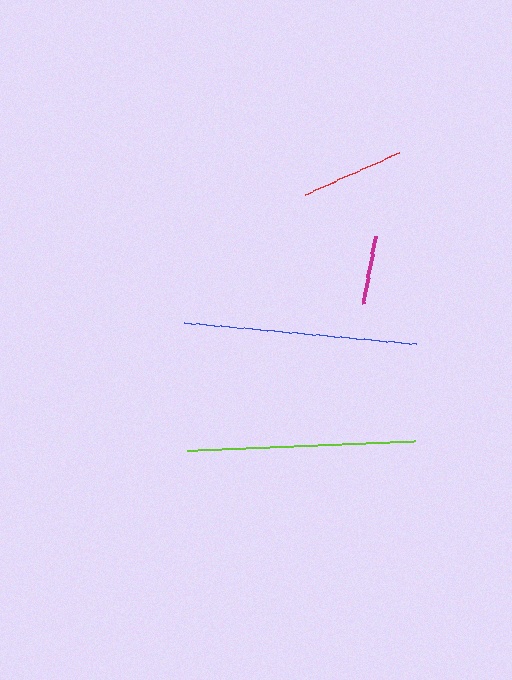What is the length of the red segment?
The red segment is approximately 103 pixels long.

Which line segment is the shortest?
The magenta line is the shortest at approximately 68 pixels.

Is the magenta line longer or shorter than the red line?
The red line is longer than the magenta line.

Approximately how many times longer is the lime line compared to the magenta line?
The lime line is approximately 3.4 times the length of the magenta line.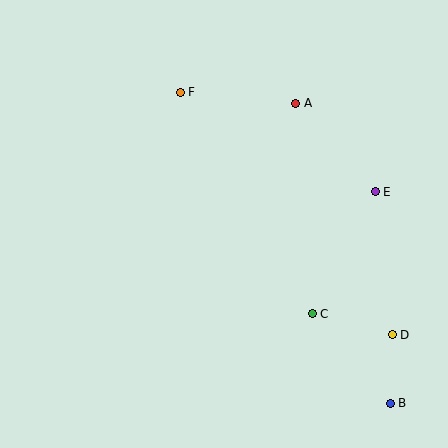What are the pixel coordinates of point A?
Point A is at (296, 103).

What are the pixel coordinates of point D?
Point D is at (392, 335).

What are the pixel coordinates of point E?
Point E is at (375, 192).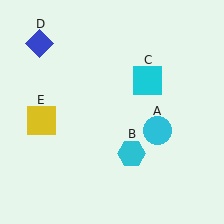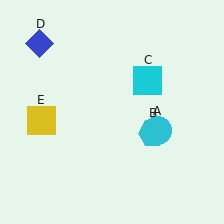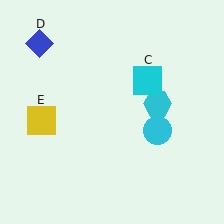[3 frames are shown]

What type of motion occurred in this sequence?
The cyan hexagon (object B) rotated counterclockwise around the center of the scene.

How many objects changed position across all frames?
1 object changed position: cyan hexagon (object B).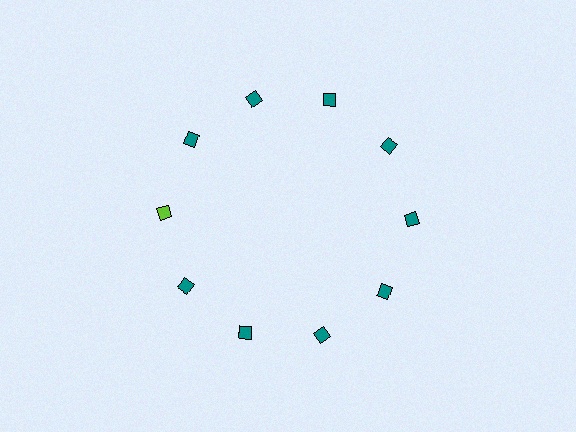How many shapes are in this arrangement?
There are 10 shapes arranged in a ring pattern.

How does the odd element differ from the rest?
It has a different color: lime instead of teal.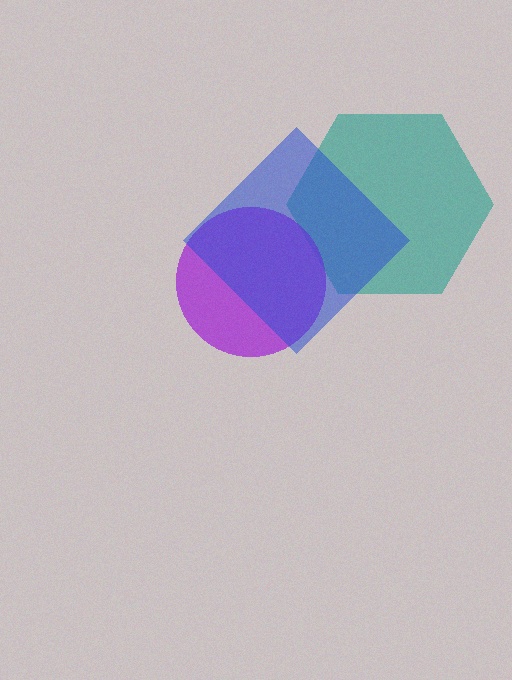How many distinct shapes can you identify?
There are 3 distinct shapes: a teal hexagon, a purple circle, a blue diamond.